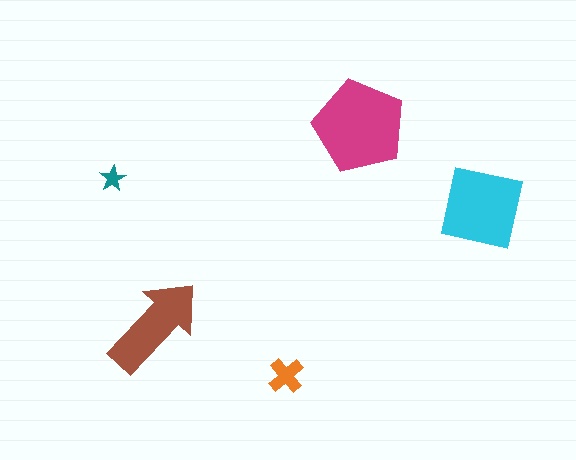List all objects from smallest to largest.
The teal star, the orange cross, the brown arrow, the cyan square, the magenta pentagon.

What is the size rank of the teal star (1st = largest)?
5th.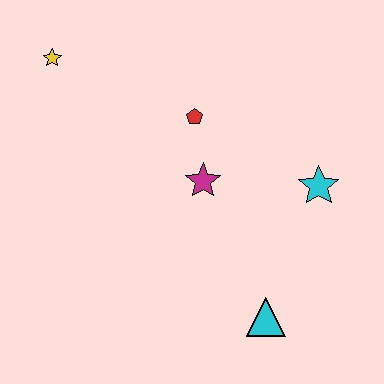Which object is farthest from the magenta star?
The yellow star is farthest from the magenta star.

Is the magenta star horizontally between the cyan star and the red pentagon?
Yes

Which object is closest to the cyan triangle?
The cyan star is closest to the cyan triangle.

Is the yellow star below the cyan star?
No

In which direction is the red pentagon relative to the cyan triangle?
The red pentagon is above the cyan triangle.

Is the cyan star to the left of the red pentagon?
No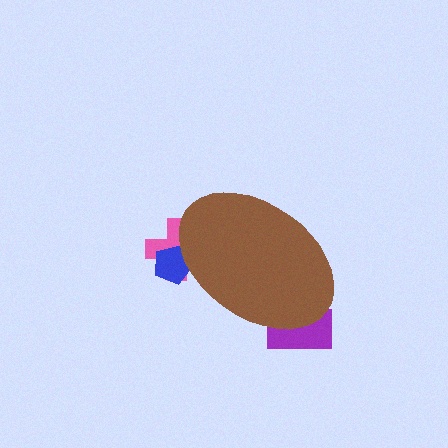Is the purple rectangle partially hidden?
Yes, the purple rectangle is partially hidden behind the brown ellipse.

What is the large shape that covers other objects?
A brown ellipse.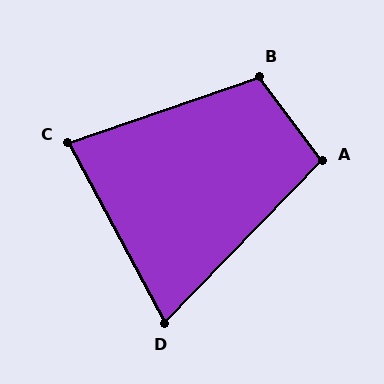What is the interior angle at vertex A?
Approximately 99 degrees (obtuse).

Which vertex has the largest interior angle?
B, at approximately 108 degrees.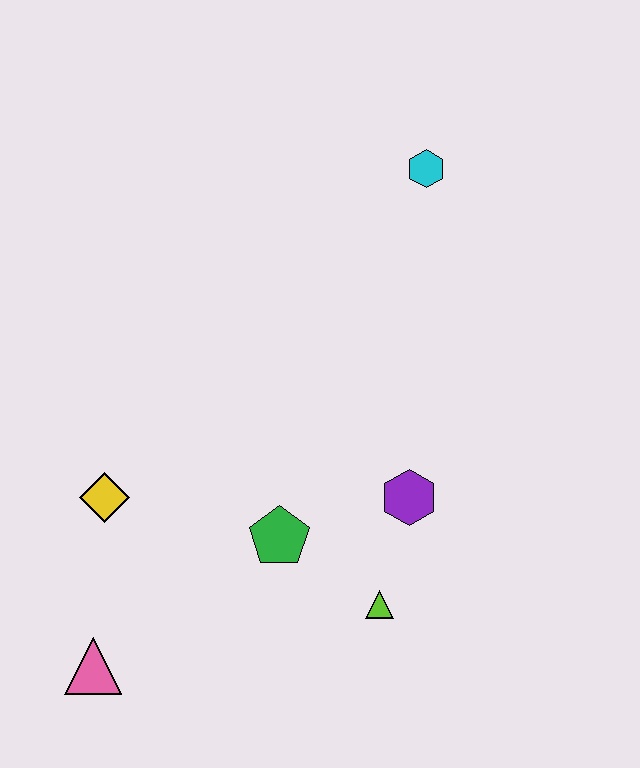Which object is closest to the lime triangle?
The purple hexagon is closest to the lime triangle.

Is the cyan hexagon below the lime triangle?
No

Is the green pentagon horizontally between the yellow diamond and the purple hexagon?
Yes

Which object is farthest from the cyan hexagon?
The pink triangle is farthest from the cyan hexagon.